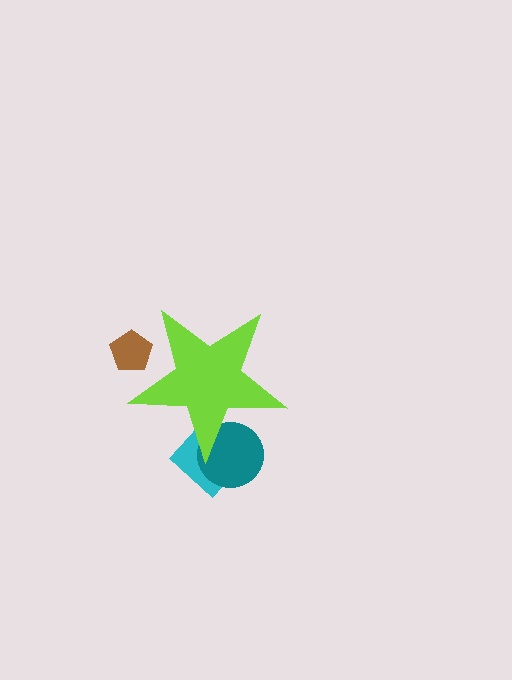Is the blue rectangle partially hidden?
Yes, the blue rectangle is partially hidden behind the lime star.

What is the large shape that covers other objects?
A lime star.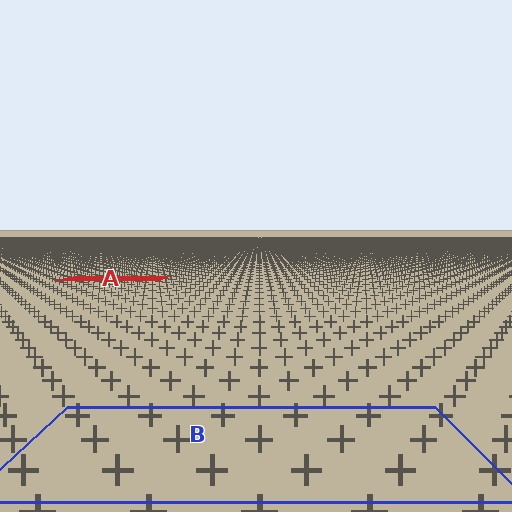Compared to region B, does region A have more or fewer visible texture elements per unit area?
Region A has more texture elements per unit area — they are packed more densely because it is farther away.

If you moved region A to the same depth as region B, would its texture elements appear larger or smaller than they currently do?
They would appear larger. At a closer depth, the same texture elements are projected at a bigger on-screen size.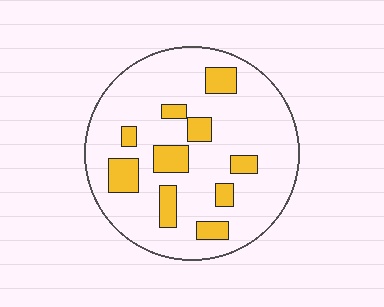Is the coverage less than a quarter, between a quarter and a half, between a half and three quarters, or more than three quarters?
Less than a quarter.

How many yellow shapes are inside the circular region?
10.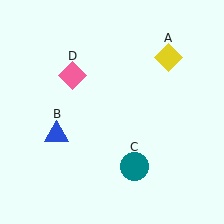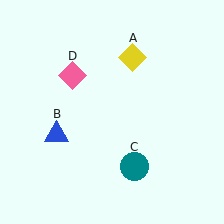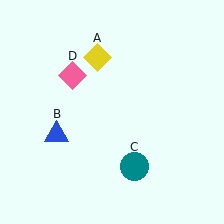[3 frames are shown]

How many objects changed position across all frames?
1 object changed position: yellow diamond (object A).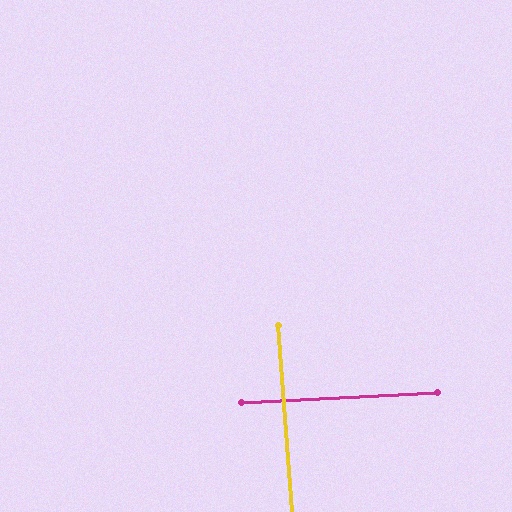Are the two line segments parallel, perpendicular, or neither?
Perpendicular — they meet at approximately 89°.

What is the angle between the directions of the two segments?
Approximately 89 degrees.